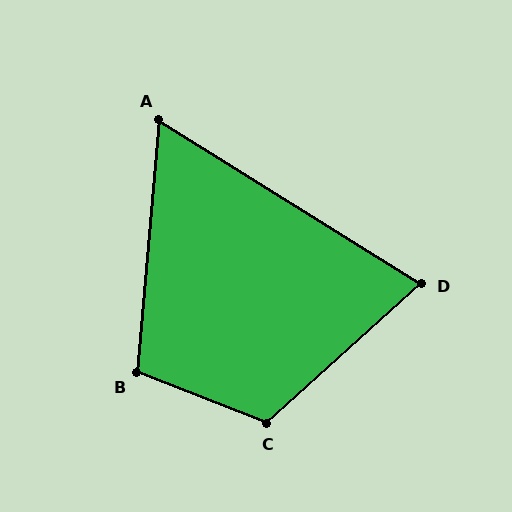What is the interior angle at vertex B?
Approximately 106 degrees (obtuse).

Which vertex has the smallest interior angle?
A, at approximately 63 degrees.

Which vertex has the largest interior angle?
C, at approximately 117 degrees.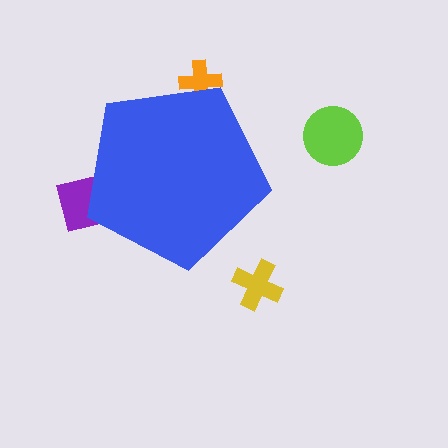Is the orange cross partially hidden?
Yes, the orange cross is partially hidden behind the blue pentagon.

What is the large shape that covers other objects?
A blue pentagon.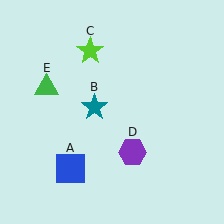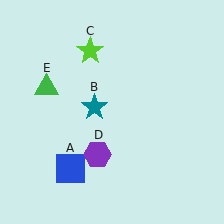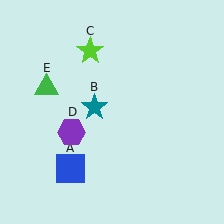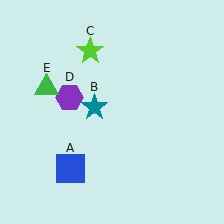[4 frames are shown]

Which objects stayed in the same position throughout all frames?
Blue square (object A) and teal star (object B) and lime star (object C) and green triangle (object E) remained stationary.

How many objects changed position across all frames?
1 object changed position: purple hexagon (object D).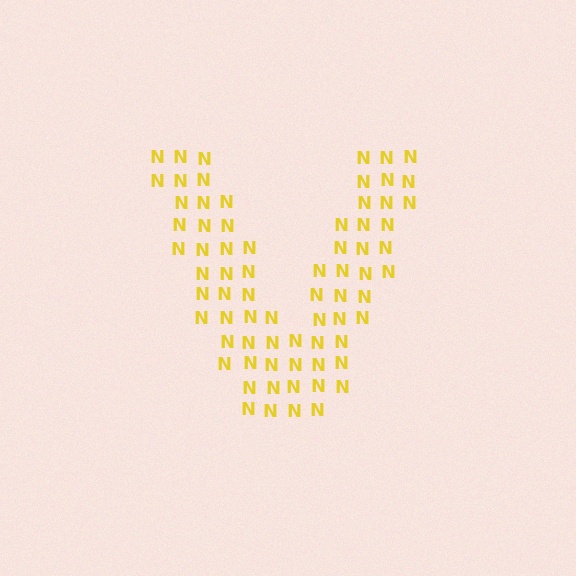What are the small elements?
The small elements are letter N's.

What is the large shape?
The large shape is the letter V.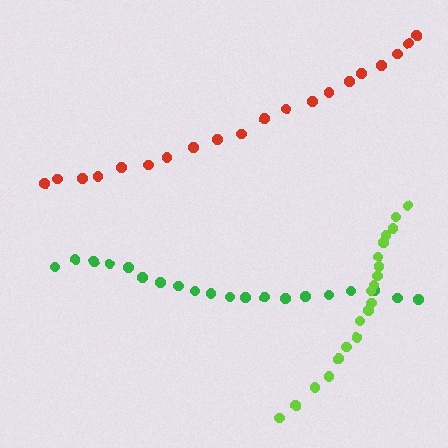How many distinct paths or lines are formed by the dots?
There are 3 distinct paths.